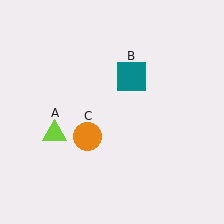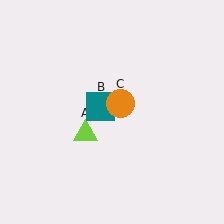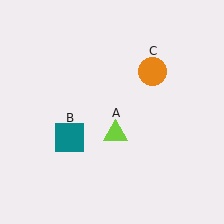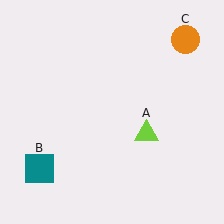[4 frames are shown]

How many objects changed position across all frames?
3 objects changed position: lime triangle (object A), teal square (object B), orange circle (object C).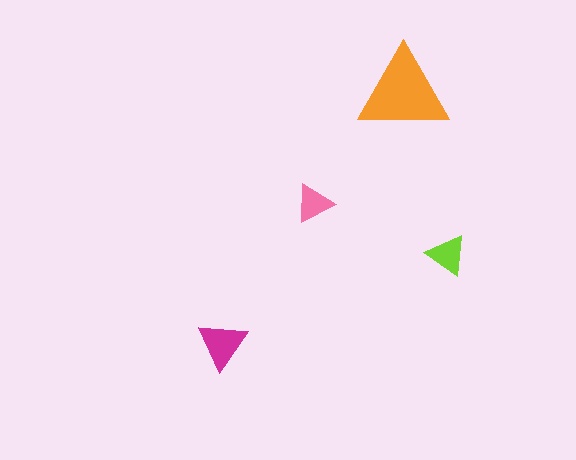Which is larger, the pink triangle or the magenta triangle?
The magenta one.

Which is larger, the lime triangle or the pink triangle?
The lime one.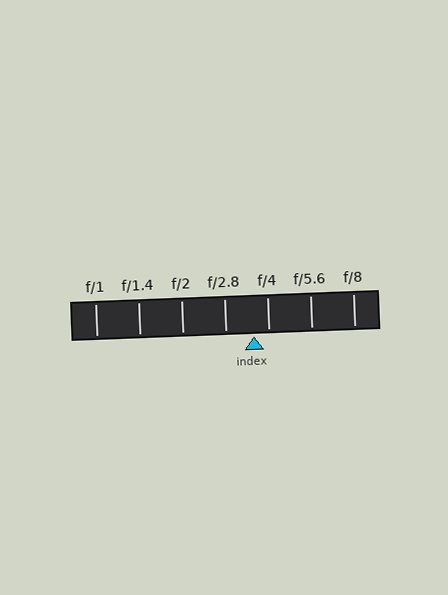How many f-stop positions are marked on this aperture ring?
There are 7 f-stop positions marked.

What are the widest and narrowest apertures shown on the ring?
The widest aperture shown is f/1 and the narrowest is f/8.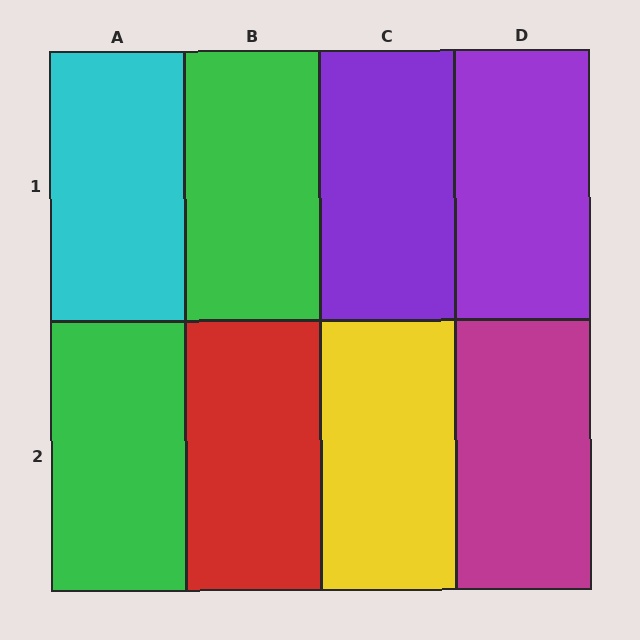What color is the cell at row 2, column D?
Magenta.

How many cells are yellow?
1 cell is yellow.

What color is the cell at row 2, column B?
Red.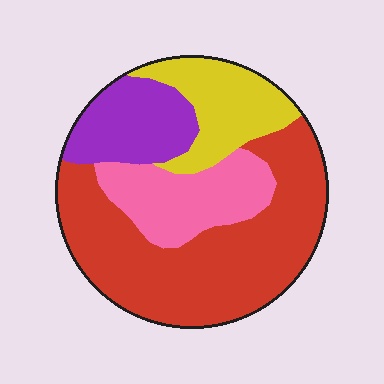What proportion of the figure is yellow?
Yellow takes up about one sixth (1/6) of the figure.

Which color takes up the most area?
Red, at roughly 50%.